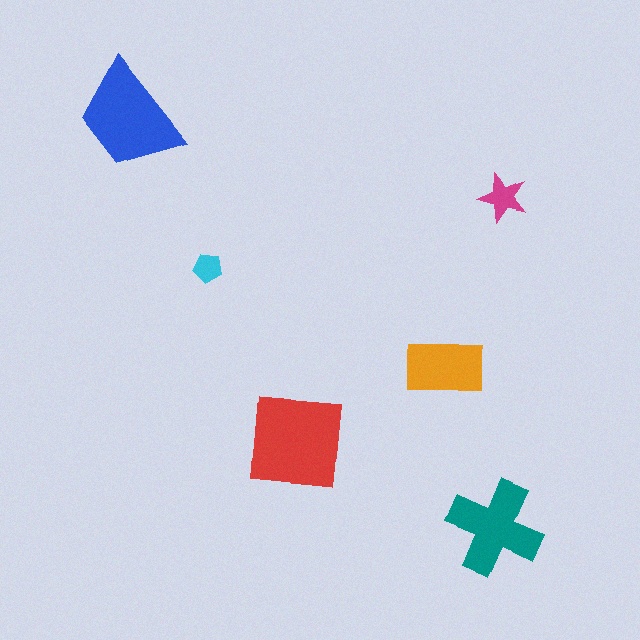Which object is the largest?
The red square.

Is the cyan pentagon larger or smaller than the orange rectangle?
Smaller.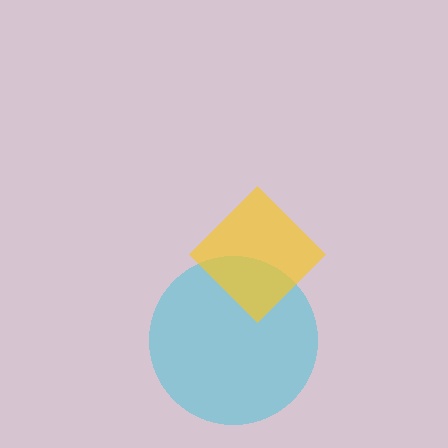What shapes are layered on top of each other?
The layered shapes are: a cyan circle, a yellow diamond.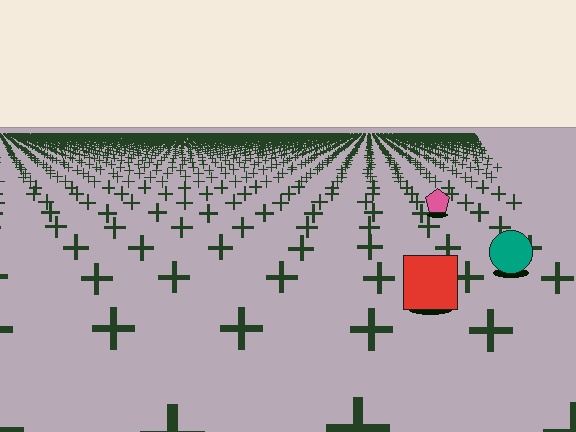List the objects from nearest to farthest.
From nearest to farthest: the red square, the teal circle, the pink pentagon.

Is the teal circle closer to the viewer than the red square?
No. The red square is closer — you can tell from the texture gradient: the ground texture is coarser near it.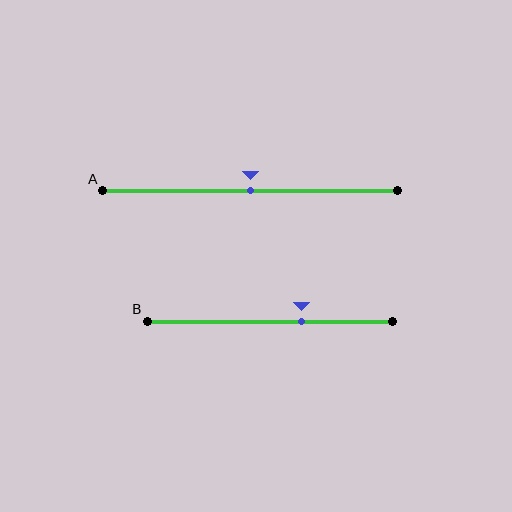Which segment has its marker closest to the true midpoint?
Segment A has its marker closest to the true midpoint.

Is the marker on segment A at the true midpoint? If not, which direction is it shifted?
Yes, the marker on segment A is at the true midpoint.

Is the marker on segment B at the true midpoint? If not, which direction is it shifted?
No, the marker on segment B is shifted to the right by about 13% of the segment length.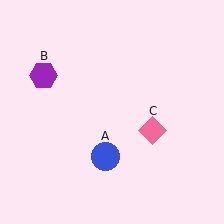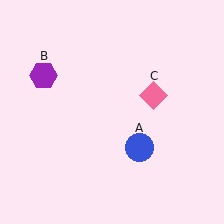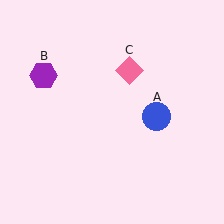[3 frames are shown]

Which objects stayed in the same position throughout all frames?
Purple hexagon (object B) remained stationary.